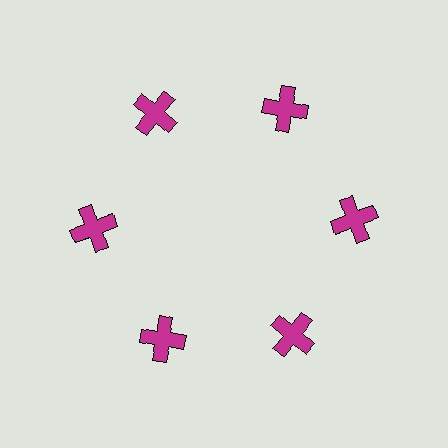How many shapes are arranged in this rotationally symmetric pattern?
There are 6 shapes, arranged in 6 groups of 1.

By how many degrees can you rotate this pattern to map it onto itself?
The pattern maps onto itself every 60 degrees of rotation.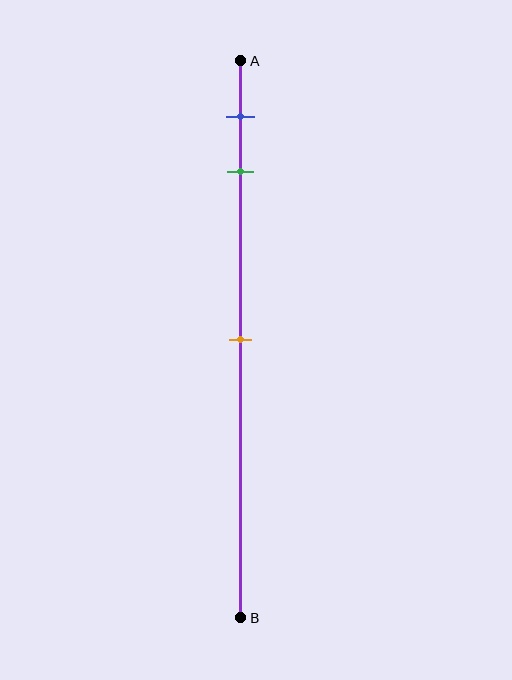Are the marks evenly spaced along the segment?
No, the marks are not evenly spaced.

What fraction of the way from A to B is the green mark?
The green mark is approximately 20% (0.2) of the way from A to B.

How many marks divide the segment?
There are 3 marks dividing the segment.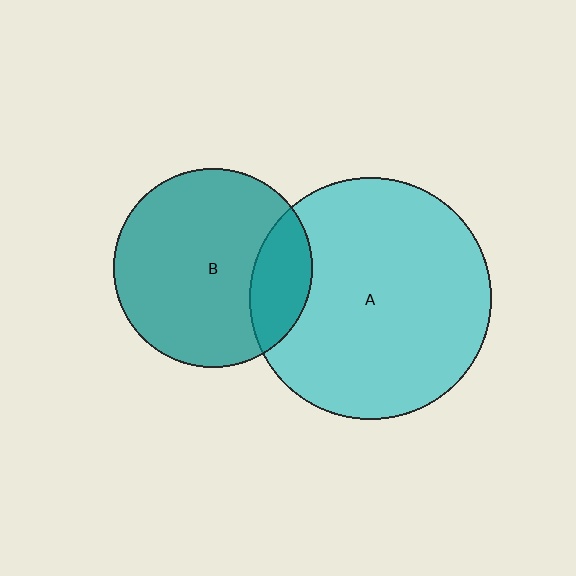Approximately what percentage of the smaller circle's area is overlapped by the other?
Approximately 20%.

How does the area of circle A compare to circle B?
Approximately 1.5 times.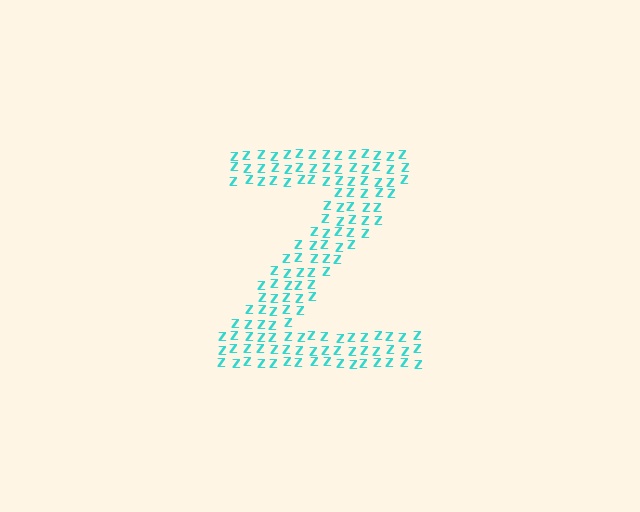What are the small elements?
The small elements are letter Z's.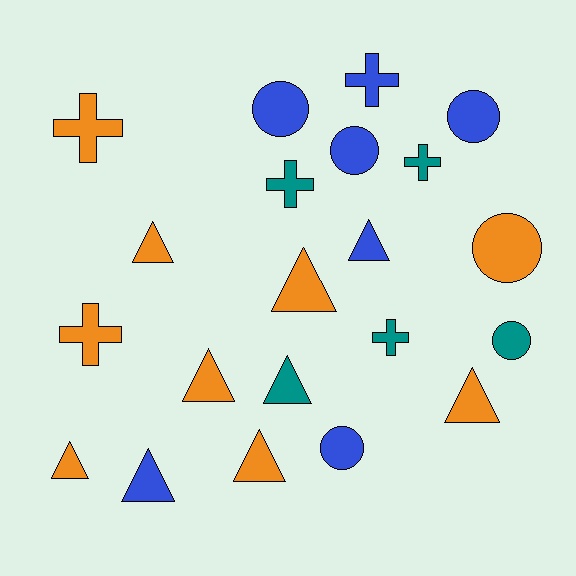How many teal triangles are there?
There is 1 teal triangle.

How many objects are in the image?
There are 21 objects.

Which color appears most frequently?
Orange, with 9 objects.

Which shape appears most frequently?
Triangle, with 9 objects.